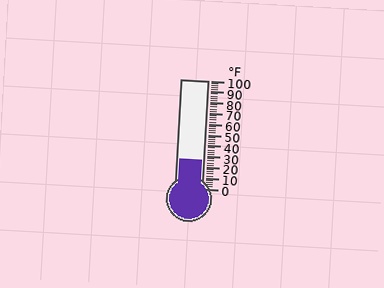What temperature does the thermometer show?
The thermometer shows approximately 26°F.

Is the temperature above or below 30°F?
The temperature is below 30°F.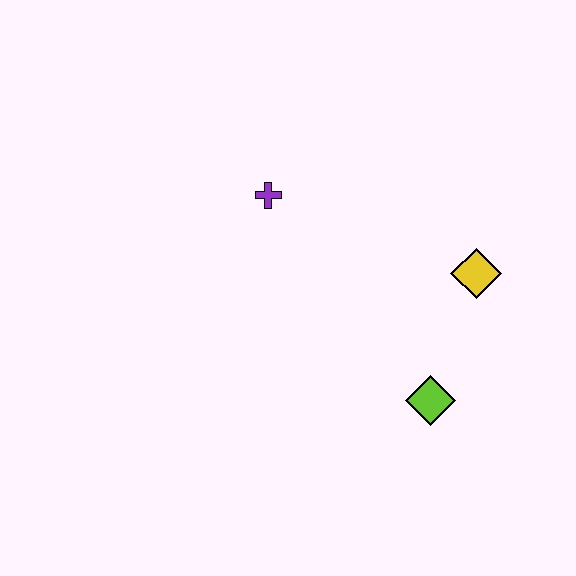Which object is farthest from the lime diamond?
The purple cross is farthest from the lime diamond.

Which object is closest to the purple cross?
The yellow diamond is closest to the purple cross.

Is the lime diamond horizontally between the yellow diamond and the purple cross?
Yes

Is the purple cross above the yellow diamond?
Yes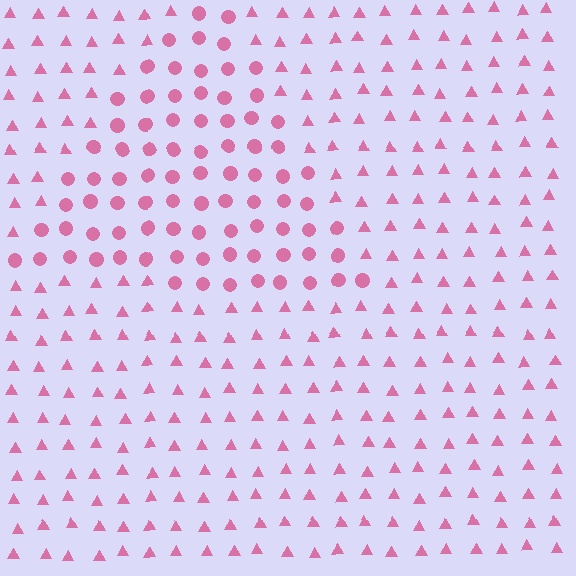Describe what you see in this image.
The image is filled with small pink elements arranged in a uniform grid. A triangle-shaped region contains circles, while the surrounding area contains triangles. The boundary is defined purely by the change in element shape.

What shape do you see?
I see a triangle.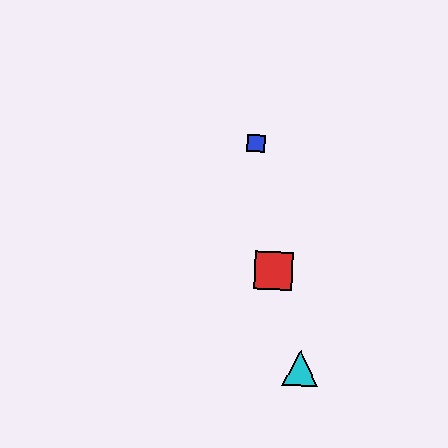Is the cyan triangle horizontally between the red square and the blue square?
No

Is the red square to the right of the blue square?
Yes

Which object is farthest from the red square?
The blue square is farthest from the red square.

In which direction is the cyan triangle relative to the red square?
The cyan triangle is below the red square.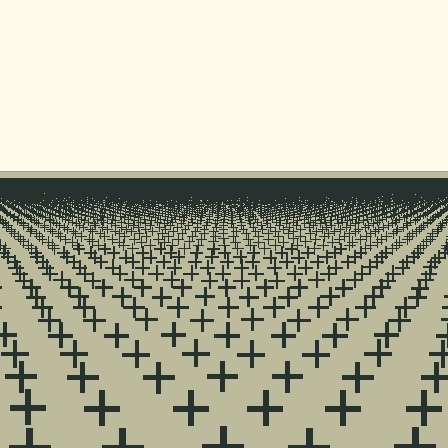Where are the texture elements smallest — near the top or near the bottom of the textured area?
Near the top.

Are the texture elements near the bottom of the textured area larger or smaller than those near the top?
Larger. Near the bottom, elements are closer to the viewer and appear at a bigger on-screen size.